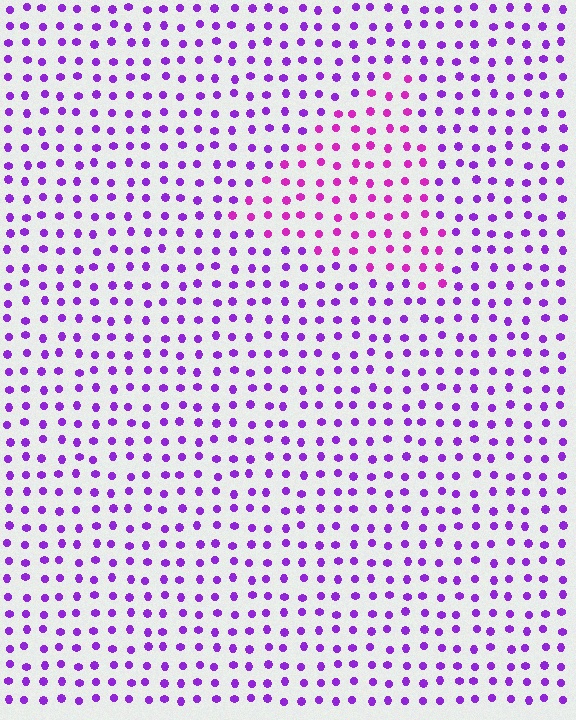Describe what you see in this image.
The image is filled with small purple elements in a uniform arrangement. A triangle-shaped region is visible where the elements are tinted to a slightly different hue, forming a subtle color boundary.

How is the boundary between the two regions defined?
The boundary is defined purely by a slight shift in hue (about 31 degrees). Spacing, size, and orientation are identical on both sides.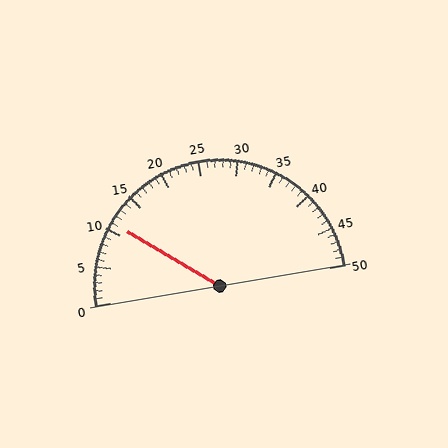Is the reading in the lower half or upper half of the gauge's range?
The reading is in the lower half of the range (0 to 50).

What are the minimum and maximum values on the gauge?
The gauge ranges from 0 to 50.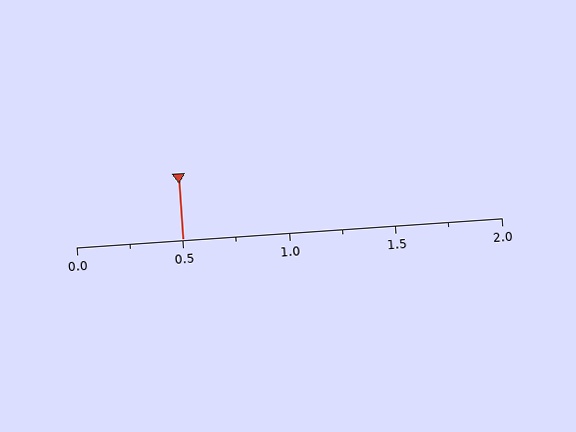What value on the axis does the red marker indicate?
The marker indicates approximately 0.5.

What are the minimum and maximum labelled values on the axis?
The axis runs from 0.0 to 2.0.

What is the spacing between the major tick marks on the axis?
The major ticks are spaced 0.5 apart.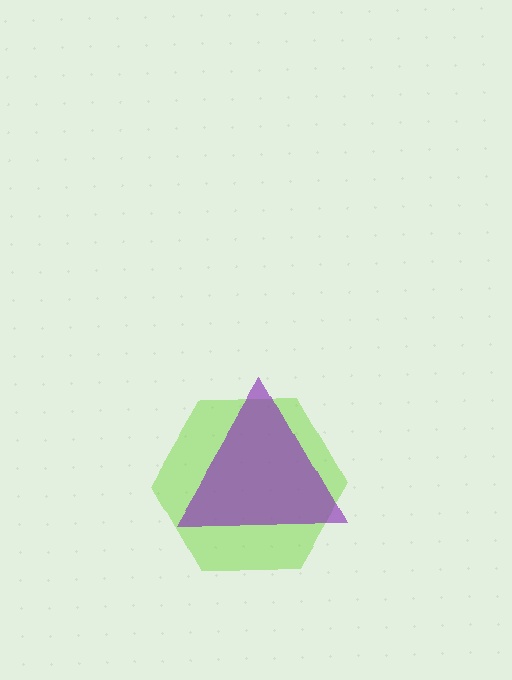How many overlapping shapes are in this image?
There are 2 overlapping shapes in the image.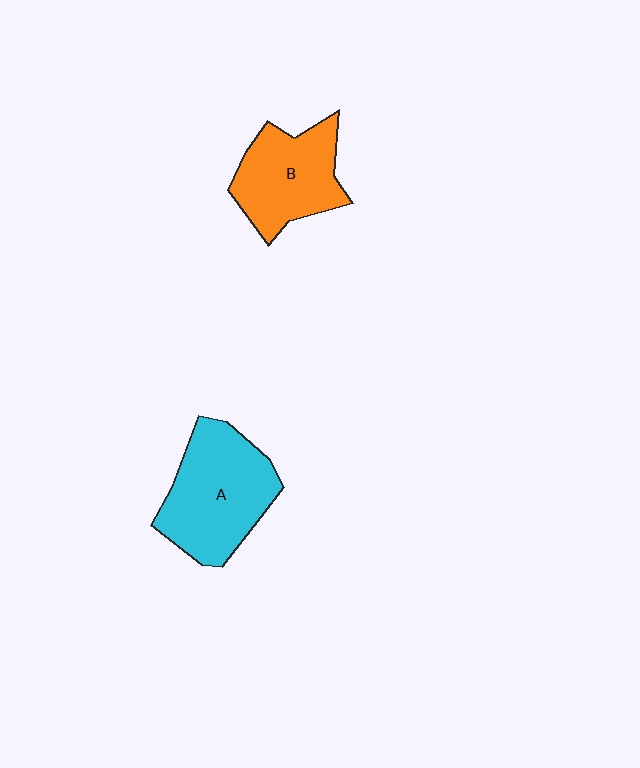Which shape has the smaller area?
Shape B (orange).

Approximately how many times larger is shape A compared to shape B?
Approximately 1.3 times.